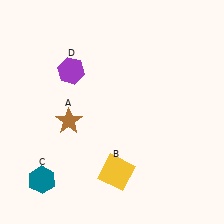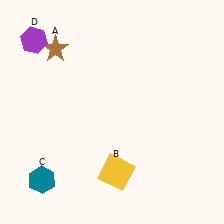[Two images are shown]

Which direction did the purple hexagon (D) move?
The purple hexagon (D) moved left.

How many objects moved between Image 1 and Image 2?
2 objects moved between the two images.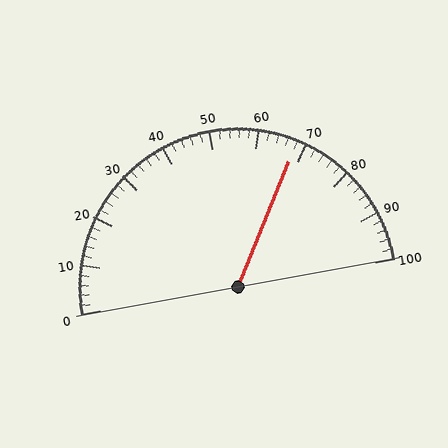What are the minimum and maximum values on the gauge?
The gauge ranges from 0 to 100.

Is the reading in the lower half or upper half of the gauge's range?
The reading is in the upper half of the range (0 to 100).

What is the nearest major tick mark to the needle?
The nearest major tick mark is 70.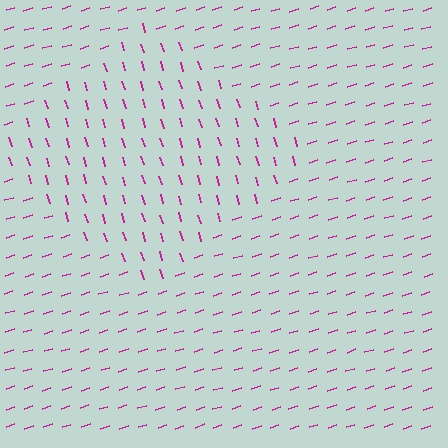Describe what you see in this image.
The image is filled with small magenta line segments. A diamond region in the image has lines oriented differently from the surrounding lines, creating a visible texture boundary.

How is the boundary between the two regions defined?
The boundary is defined purely by a change in line orientation (approximately 88 degrees difference). All lines are the same color and thickness.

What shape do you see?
I see a diamond.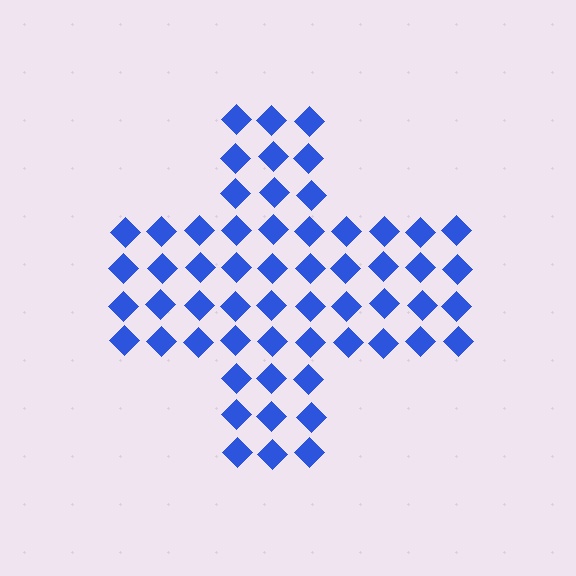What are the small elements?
The small elements are diamonds.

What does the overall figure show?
The overall figure shows a cross.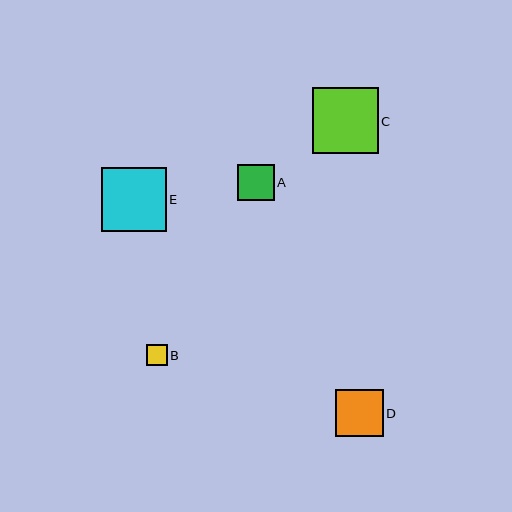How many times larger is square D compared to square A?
Square D is approximately 1.3 times the size of square A.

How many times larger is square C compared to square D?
Square C is approximately 1.4 times the size of square D.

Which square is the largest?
Square C is the largest with a size of approximately 65 pixels.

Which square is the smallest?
Square B is the smallest with a size of approximately 20 pixels.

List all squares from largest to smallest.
From largest to smallest: C, E, D, A, B.